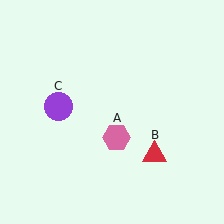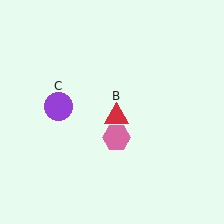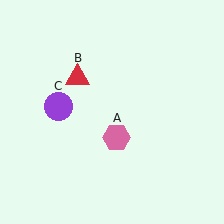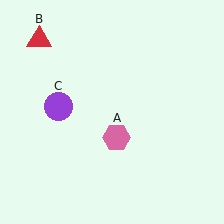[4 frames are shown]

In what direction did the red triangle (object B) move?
The red triangle (object B) moved up and to the left.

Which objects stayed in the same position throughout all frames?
Pink hexagon (object A) and purple circle (object C) remained stationary.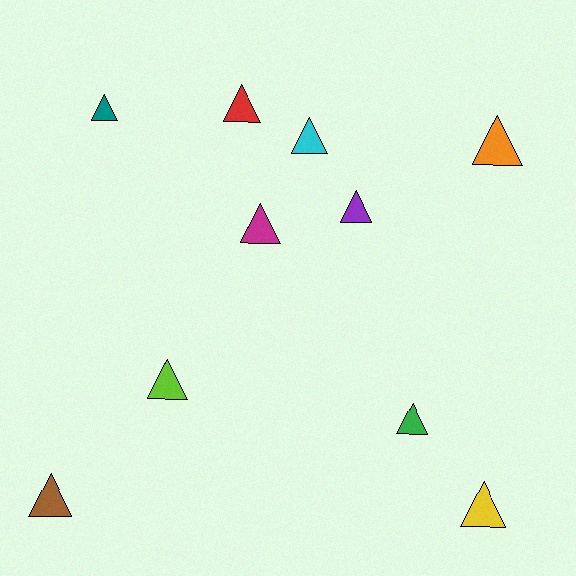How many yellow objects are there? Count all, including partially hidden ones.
There is 1 yellow object.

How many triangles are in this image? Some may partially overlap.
There are 10 triangles.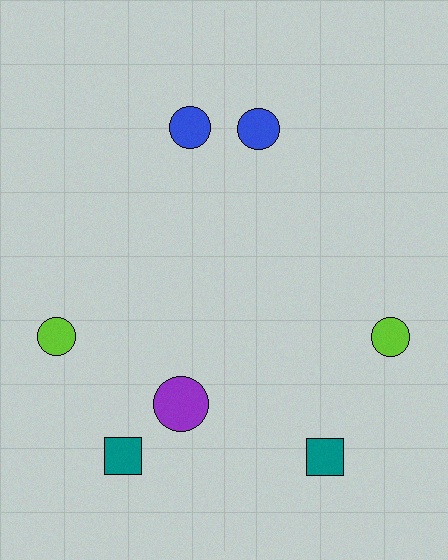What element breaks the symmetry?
A purple circle is missing from the right side.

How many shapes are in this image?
There are 7 shapes in this image.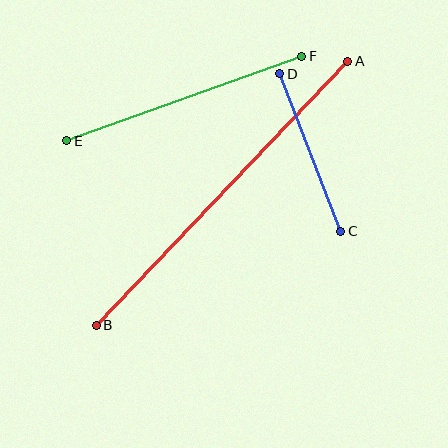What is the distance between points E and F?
The distance is approximately 250 pixels.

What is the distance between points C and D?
The distance is approximately 169 pixels.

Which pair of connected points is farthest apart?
Points A and B are farthest apart.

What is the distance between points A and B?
The distance is approximately 365 pixels.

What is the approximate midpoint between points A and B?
The midpoint is at approximately (222, 193) pixels.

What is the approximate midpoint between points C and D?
The midpoint is at approximately (310, 152) pixels.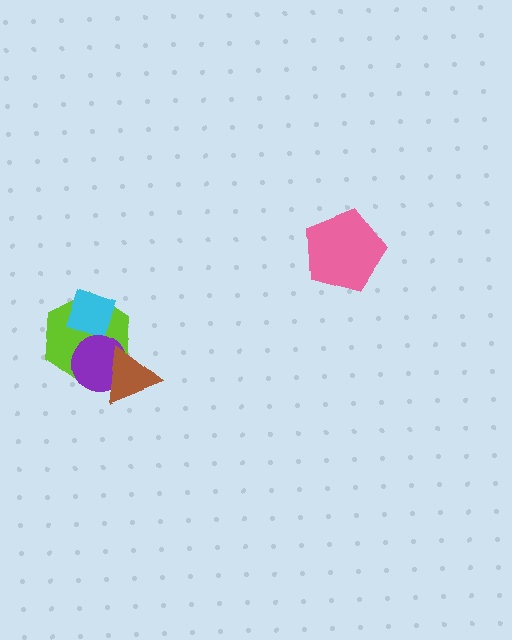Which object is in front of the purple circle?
The brown triangle is in front of the purple circle.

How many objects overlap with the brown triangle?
2 objects overlap with the brown triangle.